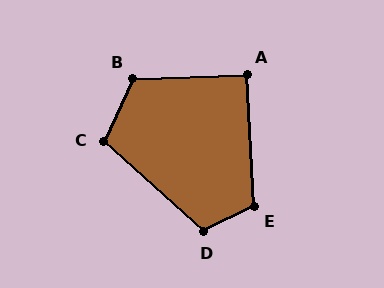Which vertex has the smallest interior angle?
A, at approximately 91 degrees.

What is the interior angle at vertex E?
Approximately 113 degrees (obtuse).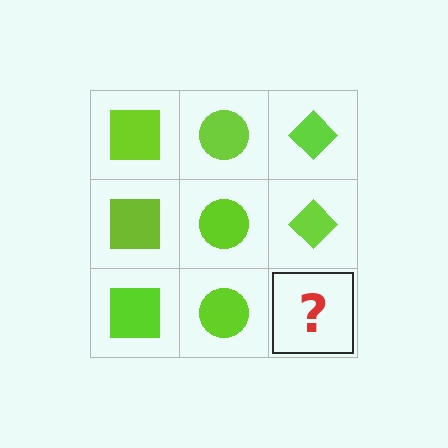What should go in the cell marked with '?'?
The missing cell should contain a lime diamond.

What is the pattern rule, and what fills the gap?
The rule is that each column has a consistent shape. The gap should be filled with a lime diamond.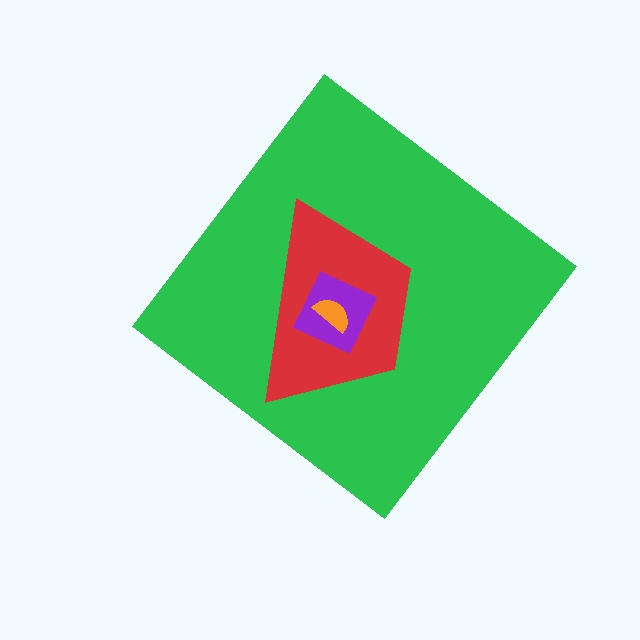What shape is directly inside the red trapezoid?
The purple square.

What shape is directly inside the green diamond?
The red trapezoid.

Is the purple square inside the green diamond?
Yes.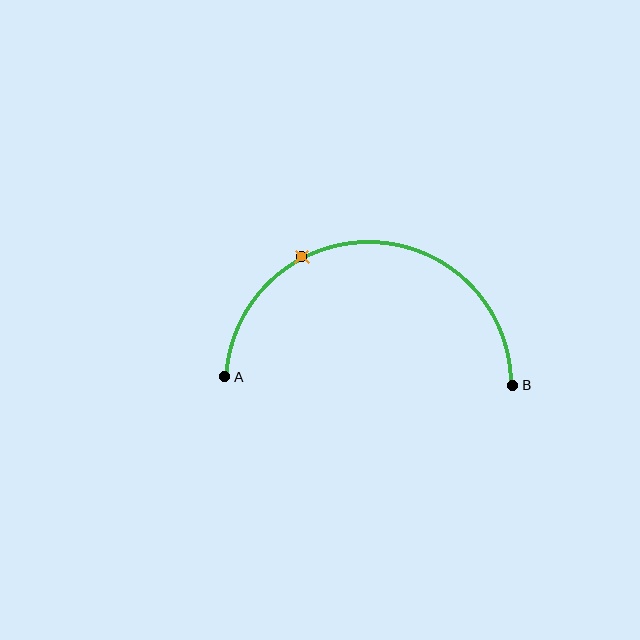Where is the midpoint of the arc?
The arc midpoint is the point on the curve farthest from the straight line joining A and B. It sits above that line.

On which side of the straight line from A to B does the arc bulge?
The arc bulges above the straight line connecting A and B.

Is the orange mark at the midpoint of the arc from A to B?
No. The orange mark lies on the arc but is closer to endpoint A. The arc midpoint would be at the point on the curve equidistant along the arc from both A and B.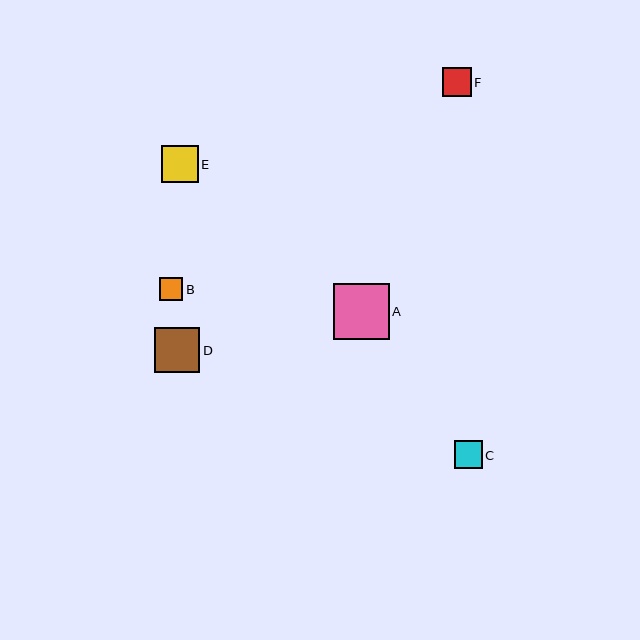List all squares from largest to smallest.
From largest to smallest: A, D, E, F, C, B.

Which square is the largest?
Square A is the largest with a size of approximately 56 pixels.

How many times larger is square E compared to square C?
Square E is approximately 1.3 times the size of square C.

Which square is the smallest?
Square B is the smallest with a size of approximately 23 pixels.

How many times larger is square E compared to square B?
Square E is approximately 1.6 times the size of square B.